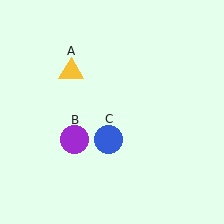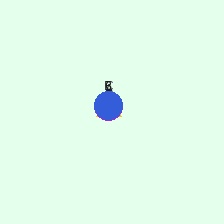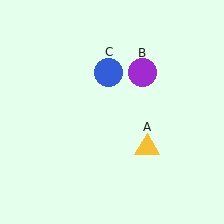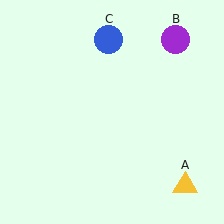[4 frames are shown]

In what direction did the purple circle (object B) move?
The purple circle (object B) moved up and to the right.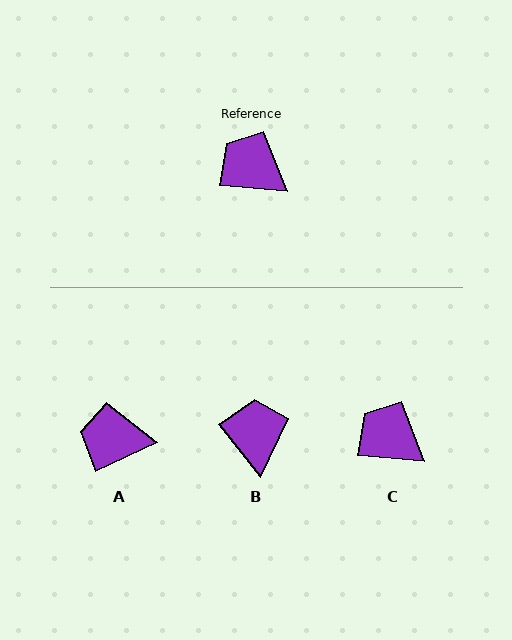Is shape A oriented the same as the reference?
No, it is off by about 30 degrees.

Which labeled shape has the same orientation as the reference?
C.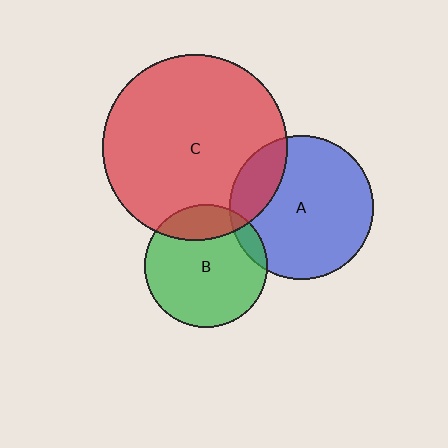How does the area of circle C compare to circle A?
Approximately 1.7 times.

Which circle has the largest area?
Circle C (red).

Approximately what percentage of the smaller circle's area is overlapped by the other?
Approximately 20%.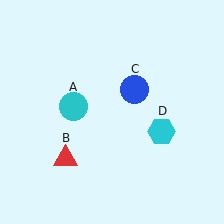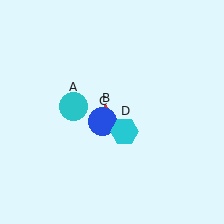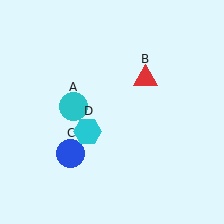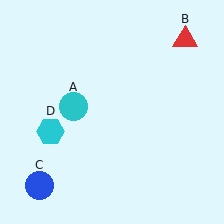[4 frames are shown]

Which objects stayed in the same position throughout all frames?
Cyan circle (object A) remained stationary.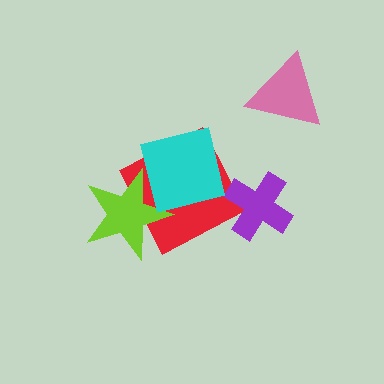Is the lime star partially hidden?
Yes, it is partially covered by another shape.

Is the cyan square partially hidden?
No, no other shape covers it.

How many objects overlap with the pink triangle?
0 objects overlap with the pink triangle.